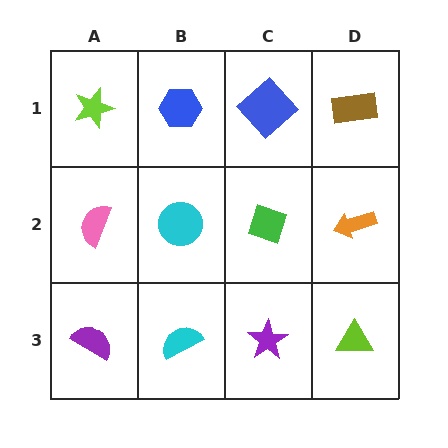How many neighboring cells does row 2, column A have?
3.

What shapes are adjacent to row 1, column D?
An orange arrow (row 2, column D), a blue diamond (row 1, column C).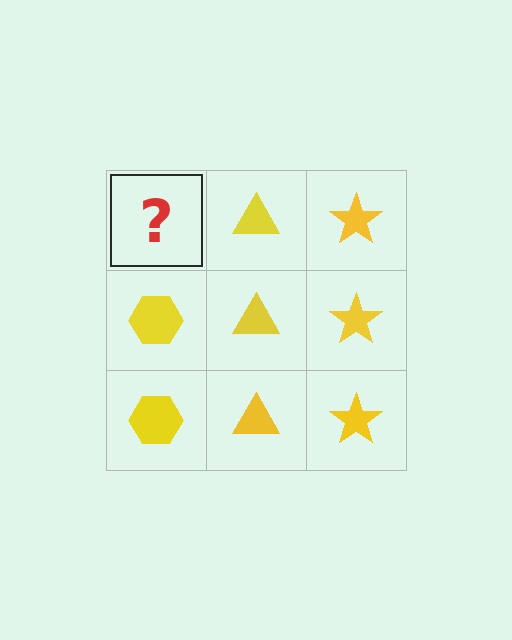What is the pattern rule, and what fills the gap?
The rule is that each column has a consistent shape. The gap should be filled with a yellow hexagon.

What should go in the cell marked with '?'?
The missing cell should contain a yellow hexagon.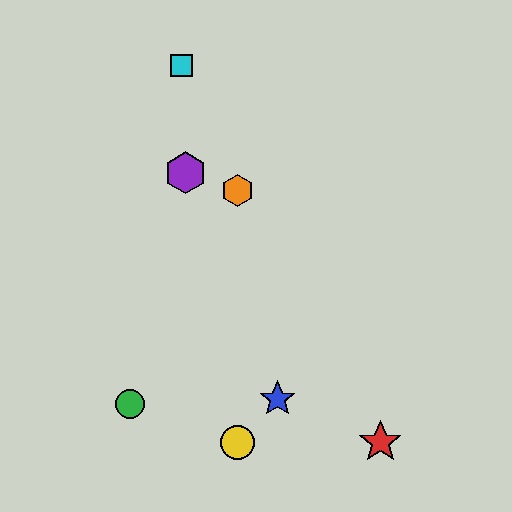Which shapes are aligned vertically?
The yellow circle, the orange hexagon are aligned vertically.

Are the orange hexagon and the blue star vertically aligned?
No, the orange hexagon is at x≈238 and the blue star is at x≈278.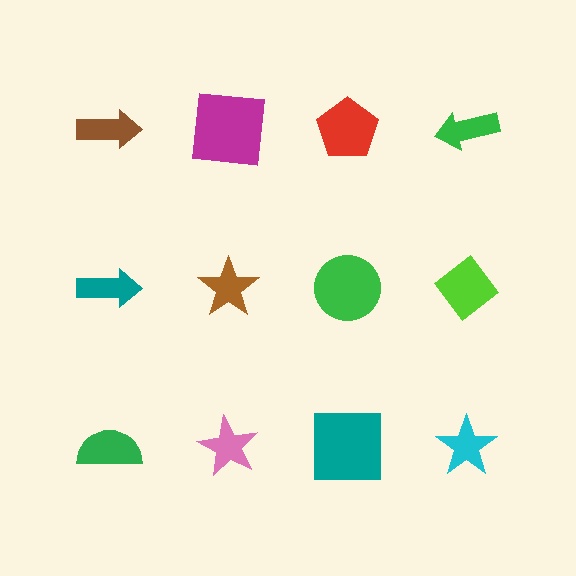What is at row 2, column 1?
A teal arrow.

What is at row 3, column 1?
A green semicircle.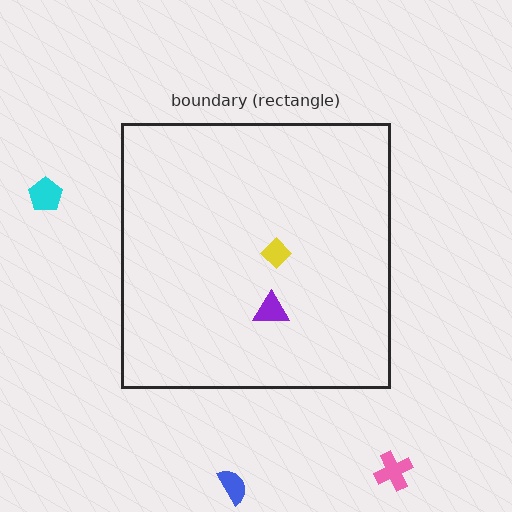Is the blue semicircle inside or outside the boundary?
Outside.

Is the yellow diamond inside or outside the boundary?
Inside.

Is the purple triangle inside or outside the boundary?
Inside.